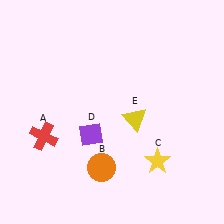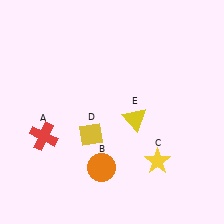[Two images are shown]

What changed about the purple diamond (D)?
In Image 1, D is purple. In Image 2, it changed to yellow.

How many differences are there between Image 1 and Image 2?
There is 1 difference between the two images.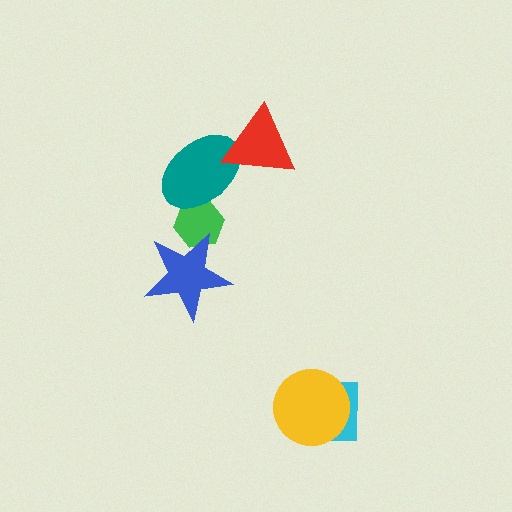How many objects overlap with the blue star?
1 object overlaps with the blue star.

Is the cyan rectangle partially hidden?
Yes, it is partially covered by another shape.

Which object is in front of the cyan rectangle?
The yellow circle is in front of the cyan rectangle.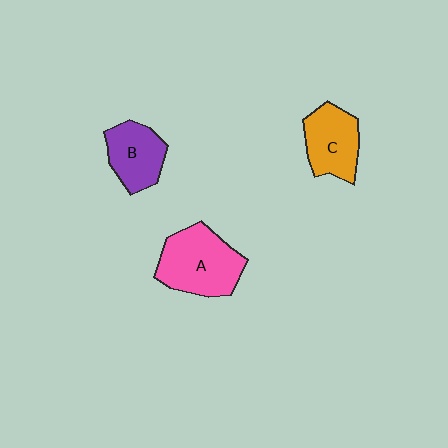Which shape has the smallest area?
Shape B (purple).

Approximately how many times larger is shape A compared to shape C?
Approximately 1.4 times.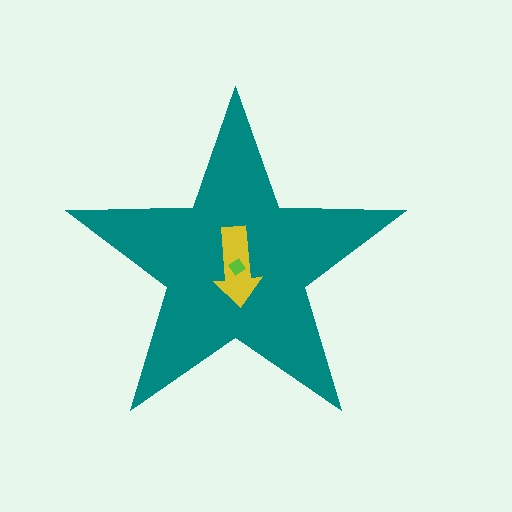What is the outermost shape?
The teal star.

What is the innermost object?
The lime diamond.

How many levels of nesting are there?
3.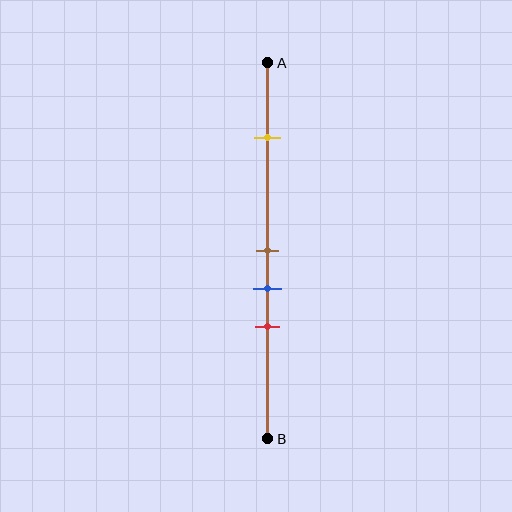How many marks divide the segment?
There are 4 marks dividing the segment.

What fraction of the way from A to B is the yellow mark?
The yellow mark is approximately 20% (0.2) of the way from A to B.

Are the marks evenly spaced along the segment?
No, the marks are not evenly spaced.